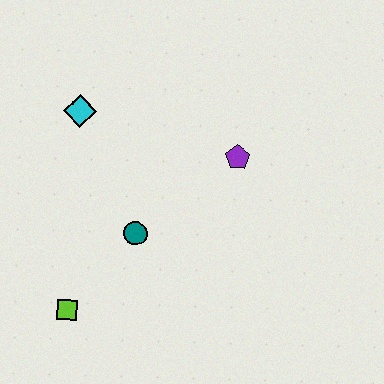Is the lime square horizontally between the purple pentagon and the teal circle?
No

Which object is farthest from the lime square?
The purple pentagon is farthest from the lime square.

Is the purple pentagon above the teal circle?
Yes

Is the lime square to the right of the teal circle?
No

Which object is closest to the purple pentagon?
The teal circle is closest to the purple pentagon.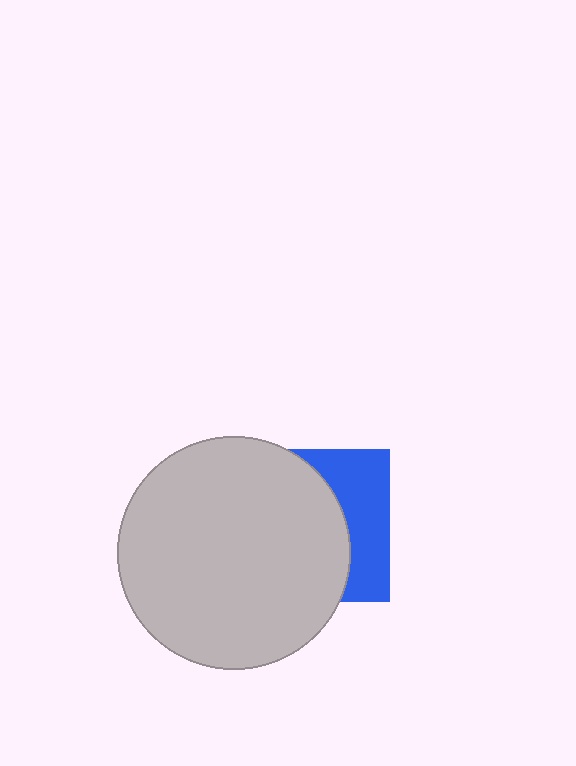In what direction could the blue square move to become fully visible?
The blue square could move right. That would shift it out from behind the light gray circle entirely.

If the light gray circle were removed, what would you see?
You would see the complete blue square.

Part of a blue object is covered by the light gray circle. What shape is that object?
It is a square.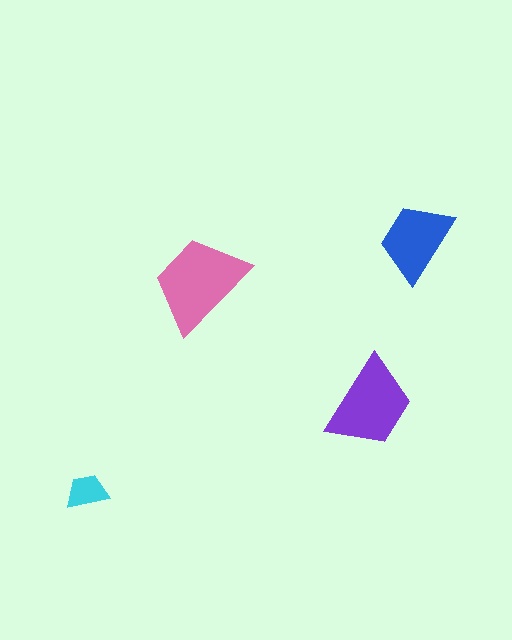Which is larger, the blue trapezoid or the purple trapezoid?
The purple one.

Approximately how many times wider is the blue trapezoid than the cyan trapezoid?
About 2 times wider.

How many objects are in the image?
There are 4 objects in the image.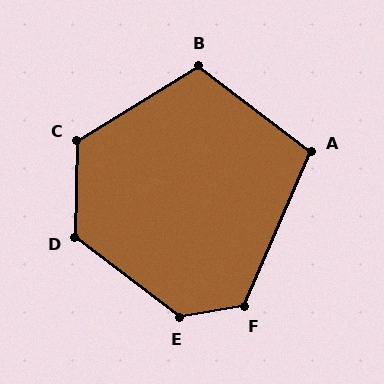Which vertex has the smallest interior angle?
A, at approximately 104 degrees.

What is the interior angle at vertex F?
Approximately 123 degrees (obtuse).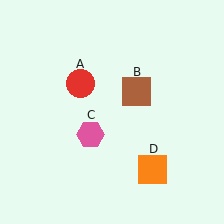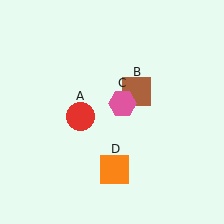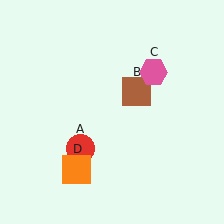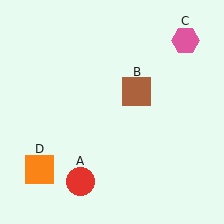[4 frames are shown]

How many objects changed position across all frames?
3 objects changed position: red circle (object A), pink hexagon (object C), orange square (object D).